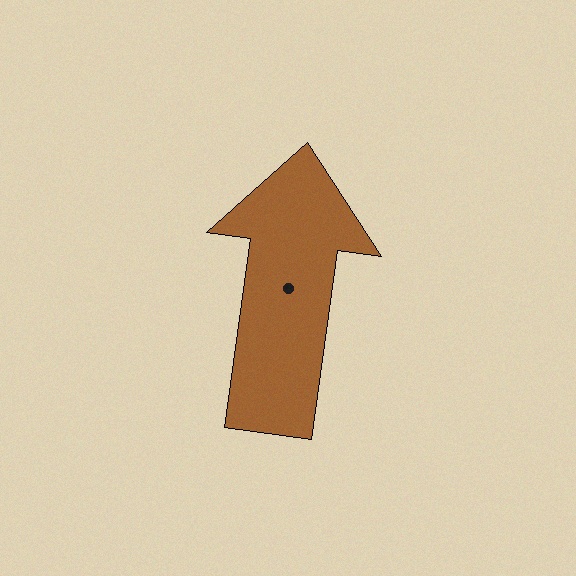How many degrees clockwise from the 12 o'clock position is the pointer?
Approximately 8 degrees.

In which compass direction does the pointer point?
North.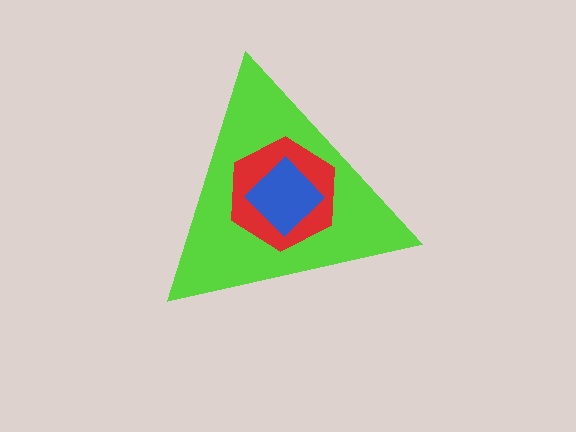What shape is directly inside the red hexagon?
The blue diamond.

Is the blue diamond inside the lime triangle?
Yes.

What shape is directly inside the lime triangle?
The red hexagon.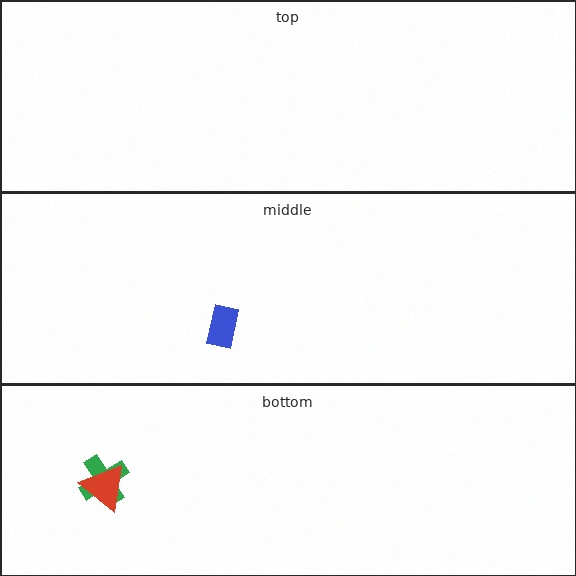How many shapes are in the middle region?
1.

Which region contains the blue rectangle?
The middle region.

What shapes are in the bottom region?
The green cross, the red triangle.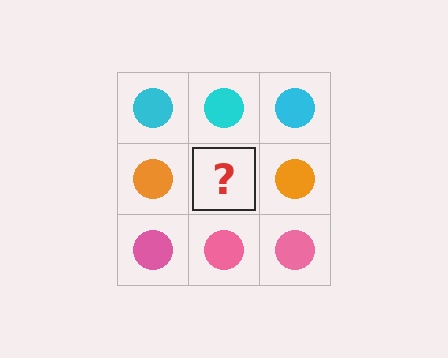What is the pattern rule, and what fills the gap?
The rule is that each row has a consistent color. The gap should be filled with an orange circle.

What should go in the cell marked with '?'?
The missing cell should contain an orange circle.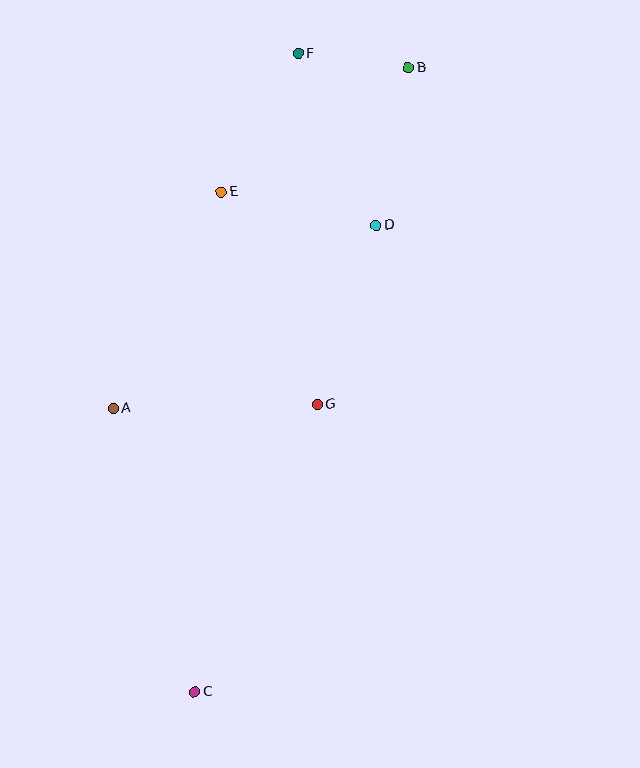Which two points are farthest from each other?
Points B and C are farthest from each other.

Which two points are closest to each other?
Points B and F are closest to each other.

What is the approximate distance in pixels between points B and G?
The distance between B and G is approximately 349 pixels.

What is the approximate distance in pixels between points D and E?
The distance between D and E is approximately 158 pixels.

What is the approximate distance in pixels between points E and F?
The distance between E and F is approximately 158 pixels.